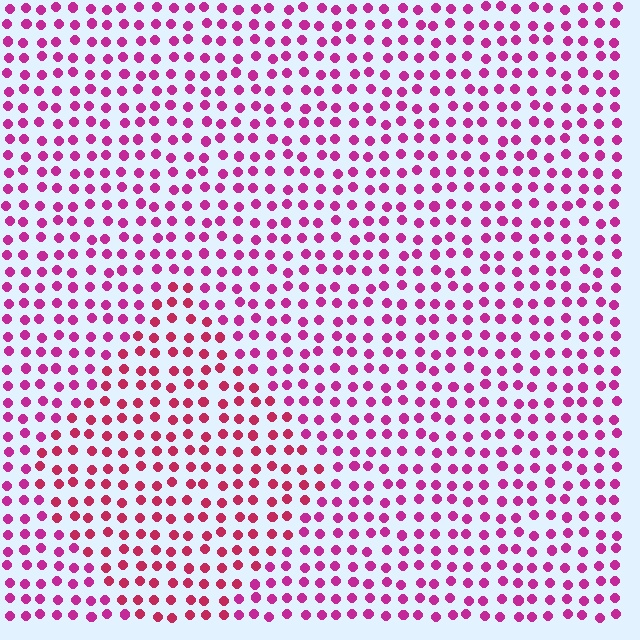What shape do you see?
I see a diamond.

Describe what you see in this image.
The image is filled with small magenta elements in a uniform arrangement. A diamond-shaped region is visible where the elements are tinted to a slightly different hue, forming a subtle color boundary.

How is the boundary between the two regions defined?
The boundary is defined purely by a slight shift in hue (about 24 degrees). Spacing, size, and orientation are identical on both sides.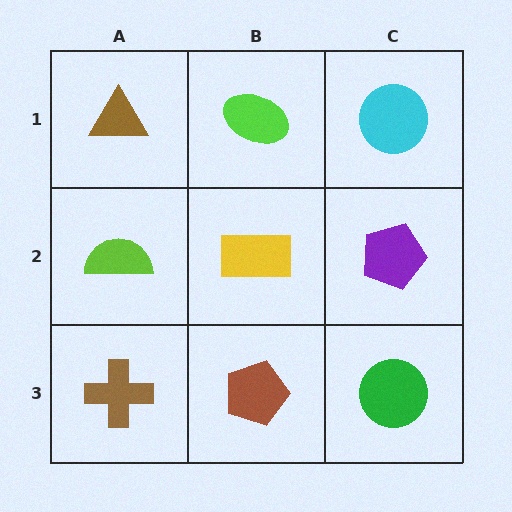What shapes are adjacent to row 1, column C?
A purple pentagon (row 2, column C), a lime ellipse (row 1, column B).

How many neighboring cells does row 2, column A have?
3.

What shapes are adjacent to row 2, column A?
A brown triangle (row 1, column A), a brown cross (row 3, column A), a yellow rectangle (row 2, column B).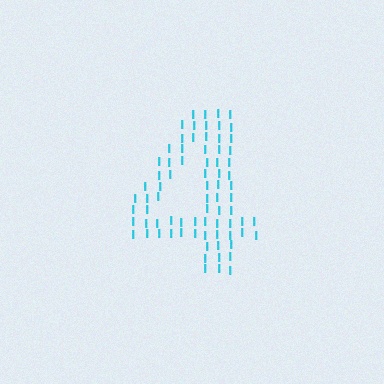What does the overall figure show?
The overall figure shows the digit 4.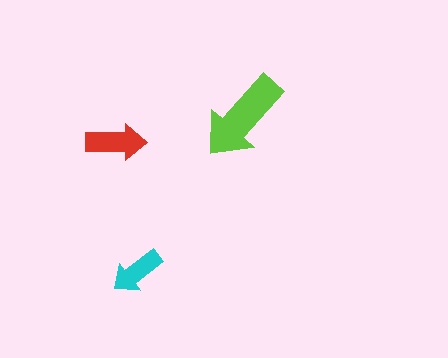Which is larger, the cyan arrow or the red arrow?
The red one.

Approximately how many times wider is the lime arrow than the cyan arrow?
About 1.5 times wider.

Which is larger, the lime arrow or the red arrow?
The lime one.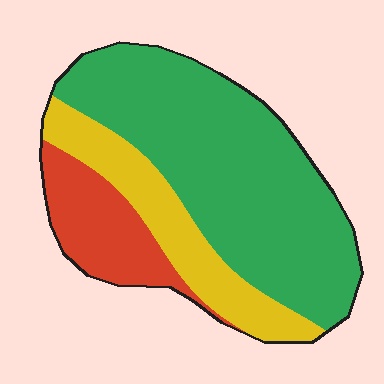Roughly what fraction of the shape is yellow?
Yellow takes up about one fifth (1/5) of the shape.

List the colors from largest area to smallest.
From largest to smallest: green, yellow, red.